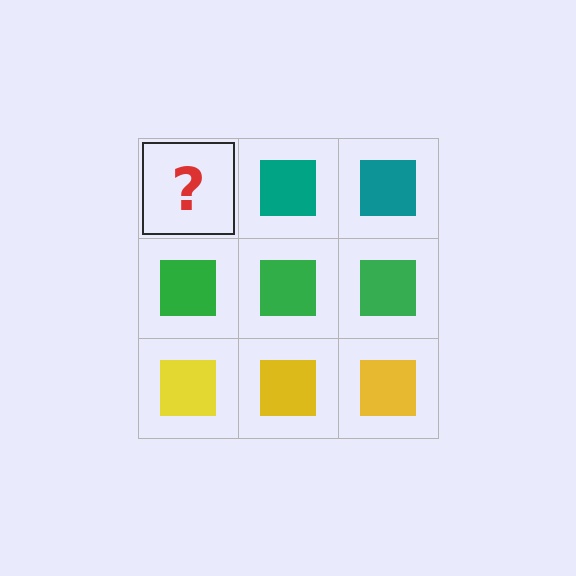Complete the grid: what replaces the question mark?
The question mark should be replaced with a teal square.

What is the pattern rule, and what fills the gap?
The rule is that each row has a consistent color. The gap should be filled with a teal square.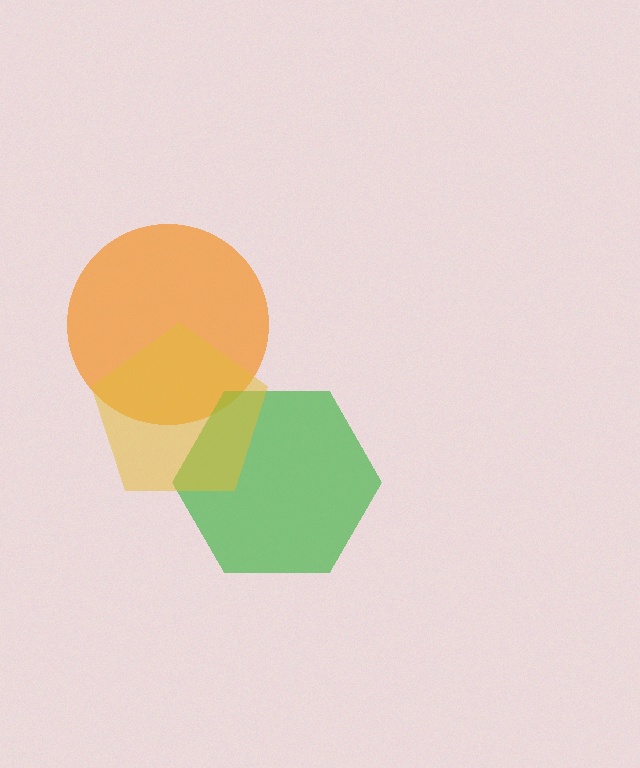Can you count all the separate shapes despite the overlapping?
Yes, there are 3 separate shapes.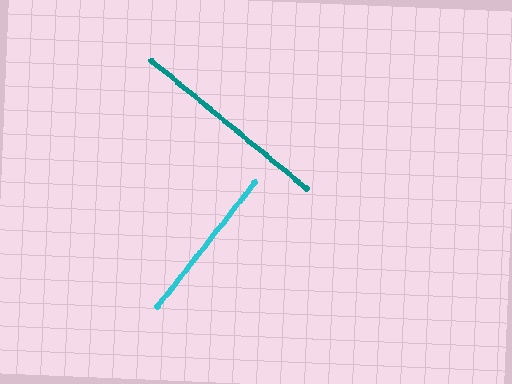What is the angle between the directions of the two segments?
Approximately 89 degrees.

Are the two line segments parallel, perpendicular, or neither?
Perpendicular — they meet at approximately 89°.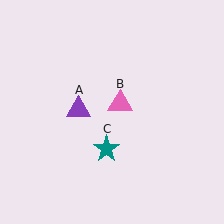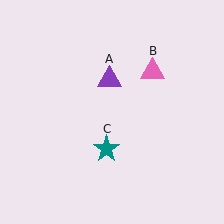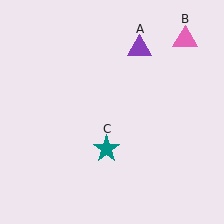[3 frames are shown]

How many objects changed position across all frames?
2 objects changed position: purple triangle (object A), pink triangle (object B).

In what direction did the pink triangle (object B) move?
The pink triangle (object B) moved up and to the right.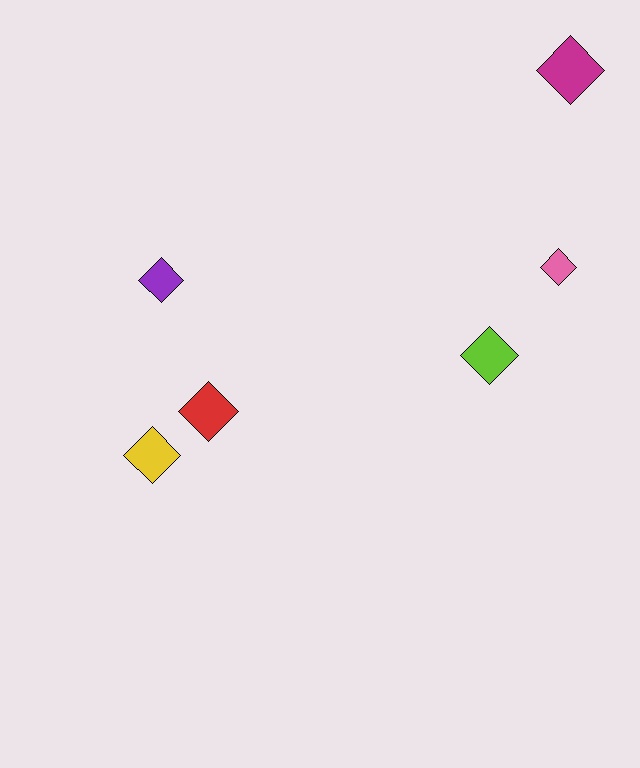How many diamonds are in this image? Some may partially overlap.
There are 6 diamonds.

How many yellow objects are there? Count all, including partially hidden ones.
There is 1 yellow object.